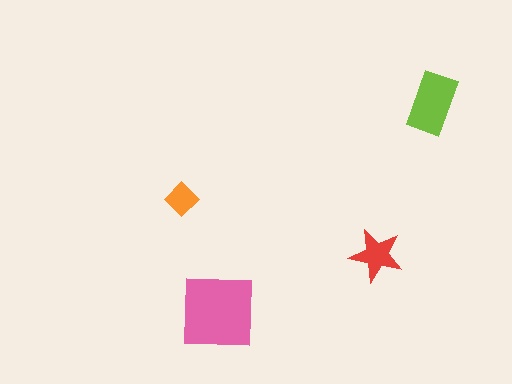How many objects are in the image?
There are 4 objects in the image.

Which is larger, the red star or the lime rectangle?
The lime rectangle.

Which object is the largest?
The pink square.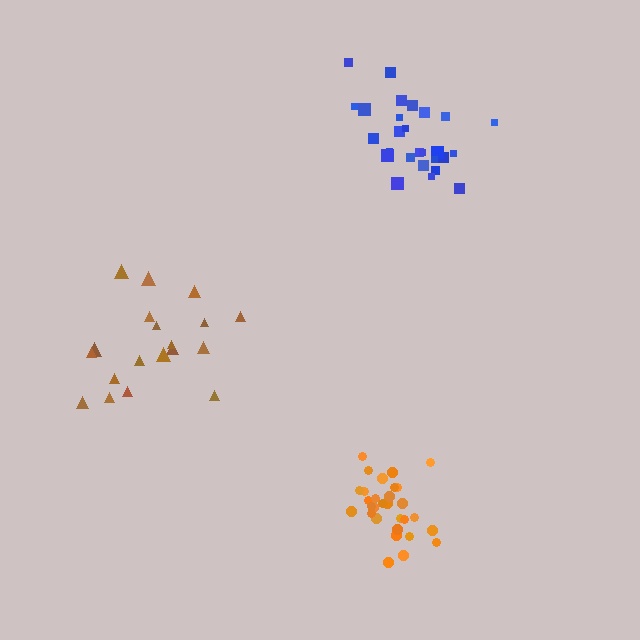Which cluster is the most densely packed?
Orange.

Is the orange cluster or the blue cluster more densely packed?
Orange.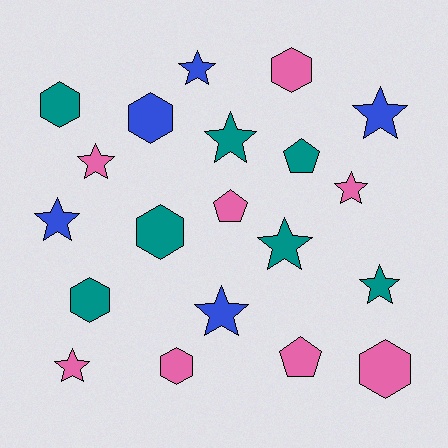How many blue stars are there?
There are 4 blue stars.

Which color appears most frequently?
Pink, with 8 objects.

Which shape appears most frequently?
Star, with 10 objects.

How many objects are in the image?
There are 20 objects.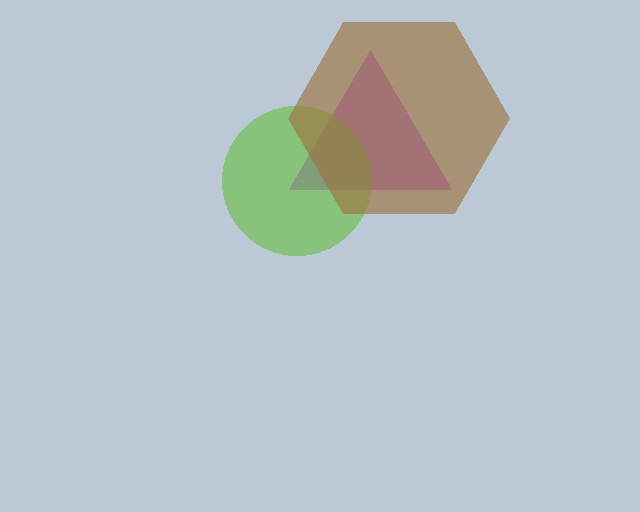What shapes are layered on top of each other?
The layered shapes are: a purple triangle, a lime circle, a brown hexagon.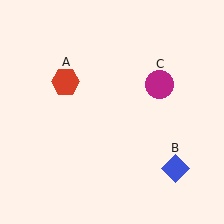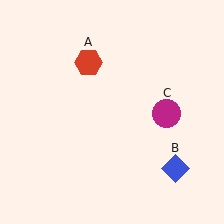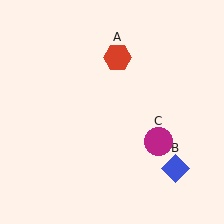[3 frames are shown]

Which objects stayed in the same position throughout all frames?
Blue diamond (object B) remained stationary.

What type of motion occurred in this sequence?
The red hexagon (object A), magenta circle (object C) rotated clockwise around the center of the scene.